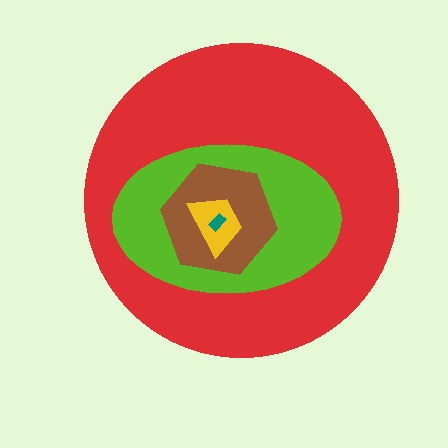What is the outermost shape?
The red circle.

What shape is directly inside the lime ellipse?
The brown hexagon.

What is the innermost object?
The teal rectangle.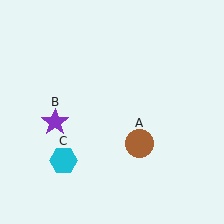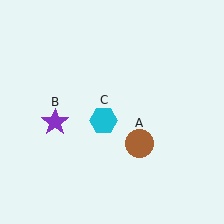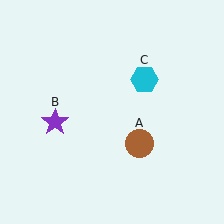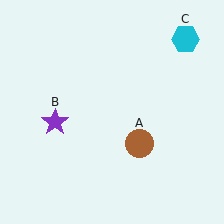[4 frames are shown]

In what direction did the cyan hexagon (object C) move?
The cyan hexagon (object C) moved up and to the right.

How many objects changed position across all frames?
1 object changed position: cyan hexagon (object C).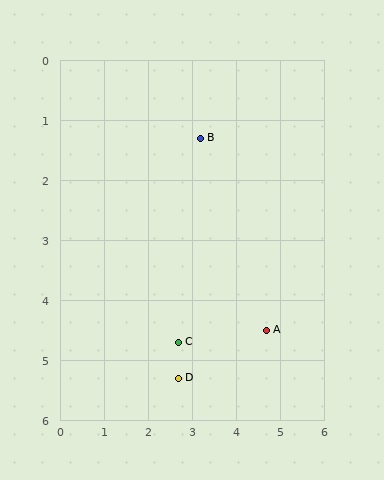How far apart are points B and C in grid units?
Points B and C are about 3.4 grid units apart.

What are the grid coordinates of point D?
Point D is at approximately (2.7, 5.3).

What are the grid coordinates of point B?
Point B is at approximately (3.2, 1.3).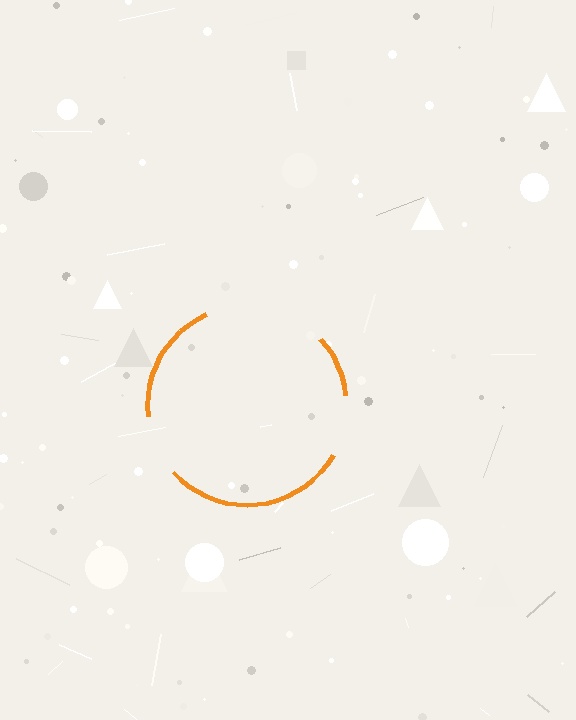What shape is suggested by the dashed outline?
The dashed outline suggests a circle.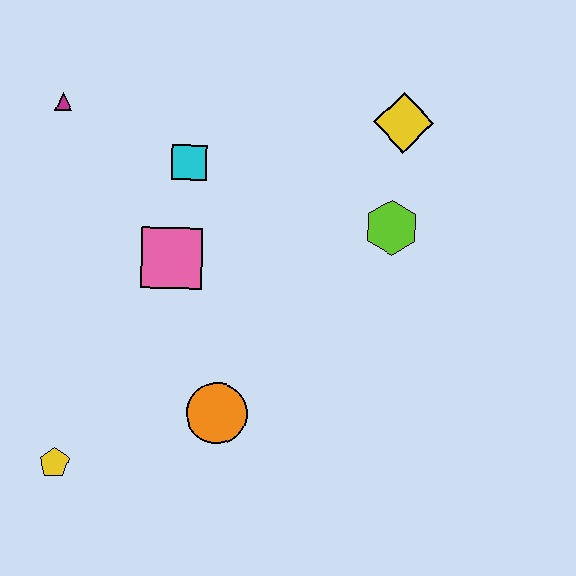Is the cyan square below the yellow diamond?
Yes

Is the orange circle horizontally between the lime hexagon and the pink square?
Yes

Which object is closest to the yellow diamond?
The lime hexagon is closest to the yellow diamond.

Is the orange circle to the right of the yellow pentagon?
Yes